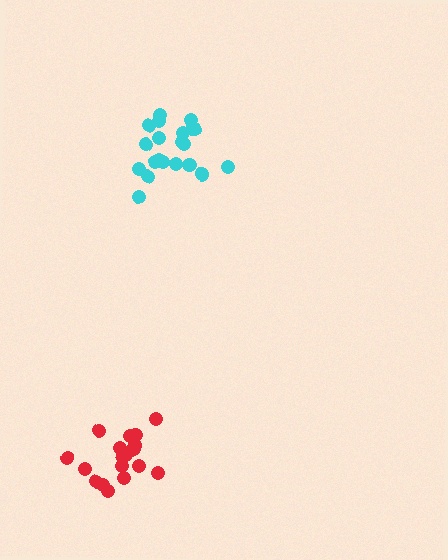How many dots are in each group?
Group 1: 21 dots, Group 2: 19 dots (40 total).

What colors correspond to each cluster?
The clusters are colored: cyan, red.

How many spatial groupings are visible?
There are 2 spatial groupings.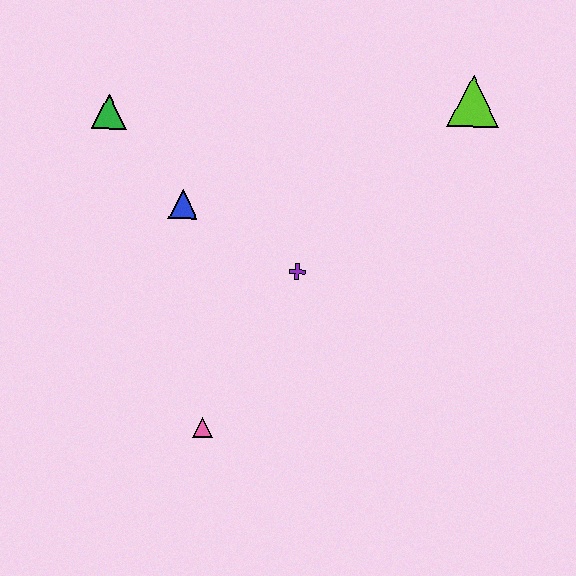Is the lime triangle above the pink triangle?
Yes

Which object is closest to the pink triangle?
The purple cross is closest to the pink triangle.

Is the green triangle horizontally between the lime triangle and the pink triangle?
No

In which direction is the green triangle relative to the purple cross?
The green triangle is to the left of the purple cross.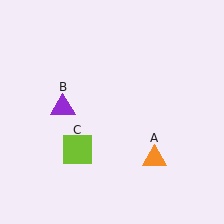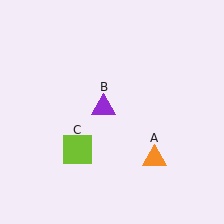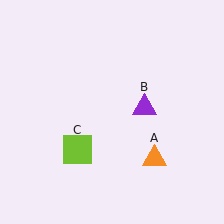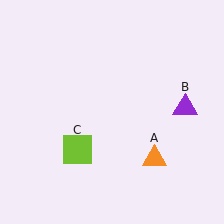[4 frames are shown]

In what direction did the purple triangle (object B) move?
The purple triangle (object B) moved right.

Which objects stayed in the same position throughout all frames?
Orange triangle (object A) and lime square (object C) remained stationary.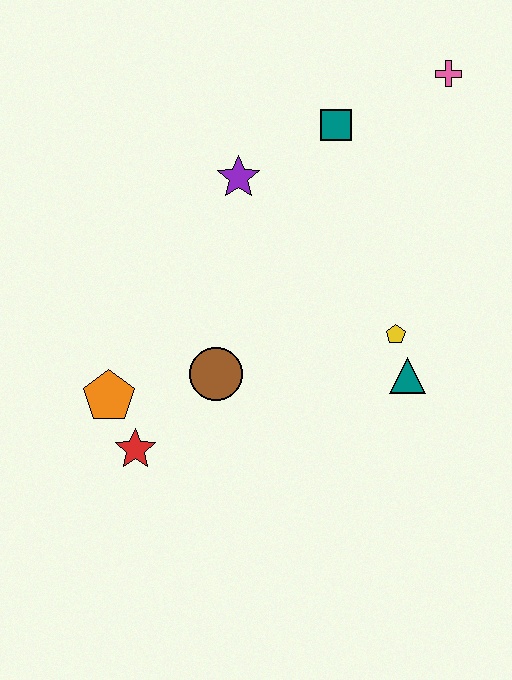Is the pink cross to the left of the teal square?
No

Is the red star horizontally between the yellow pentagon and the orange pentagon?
Yes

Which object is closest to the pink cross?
The teal square is closest to the pink cross.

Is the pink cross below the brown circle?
No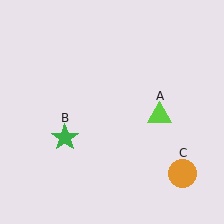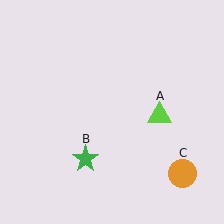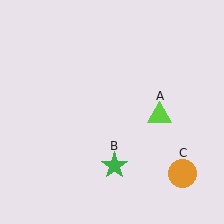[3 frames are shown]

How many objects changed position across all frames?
1 object changed position: green star (object B).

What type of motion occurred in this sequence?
The green star (object B) rotated counterclockwise around the center of the scene.